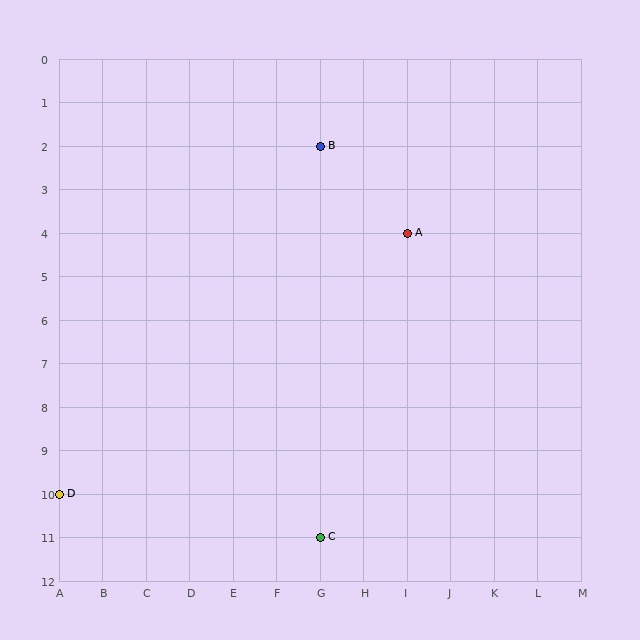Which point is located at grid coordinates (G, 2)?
Point B is at (G, 2).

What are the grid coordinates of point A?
Point A is at grid coordinates (I, 4).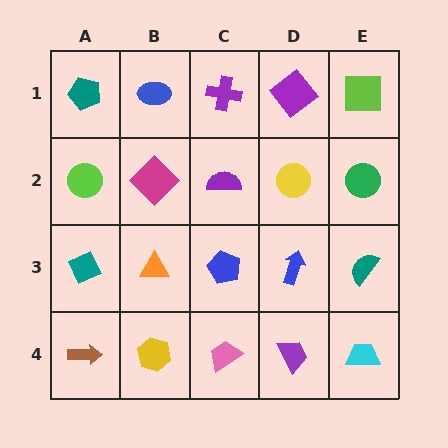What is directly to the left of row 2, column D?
A purple semicircle.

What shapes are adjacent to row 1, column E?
A green circle (row 2, column E), a purple diamond (row 1, column D).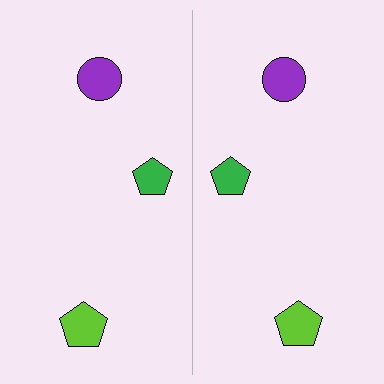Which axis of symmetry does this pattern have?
The pattern has a vertical axis of symmetry running through the center of the image.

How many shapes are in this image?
There are 6 shapes in this image.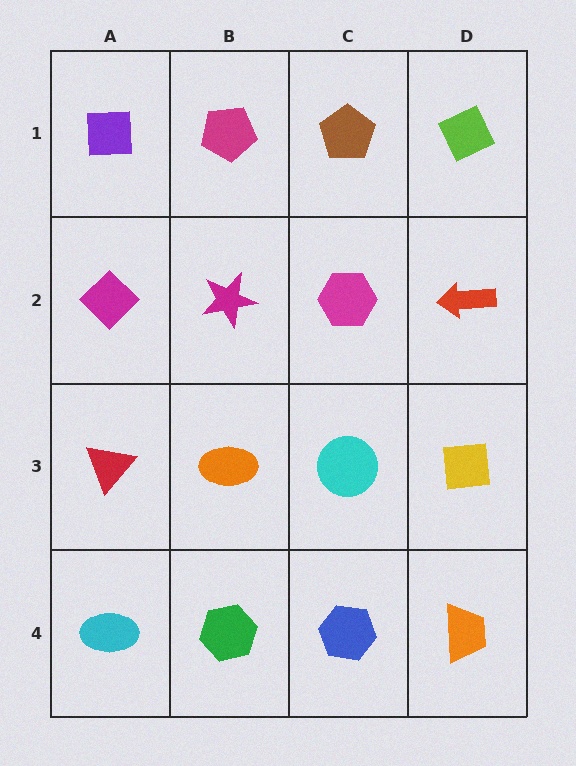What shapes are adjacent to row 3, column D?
A red arrow (row 2, column D), an orange trapezoid (row 4, column D), a cyan circle (row 3, column C).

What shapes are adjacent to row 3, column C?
A magenta hexagon (row 2, column C), a blue hexagon (row 4, column C), an orange ellipse (row 3, column B), a yellow square (row 3, column D).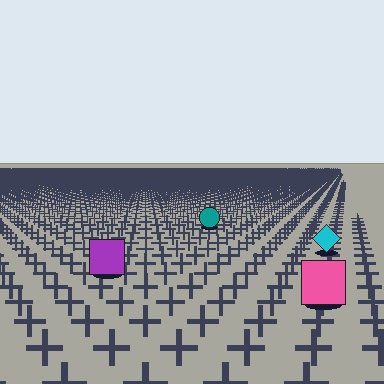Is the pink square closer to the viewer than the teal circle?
Yes. The pink square is closer — you can tell from the texture gradient: the ground texture is coarser near it.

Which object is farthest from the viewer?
The teal circle is farthest from the viewer. It appears smaller and the ground texture around it is denser.